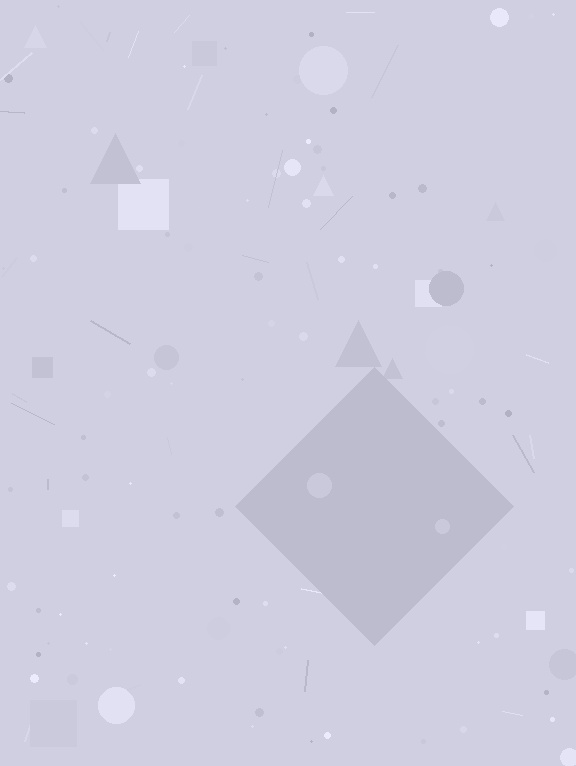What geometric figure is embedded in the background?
A diamond is embedded in the background.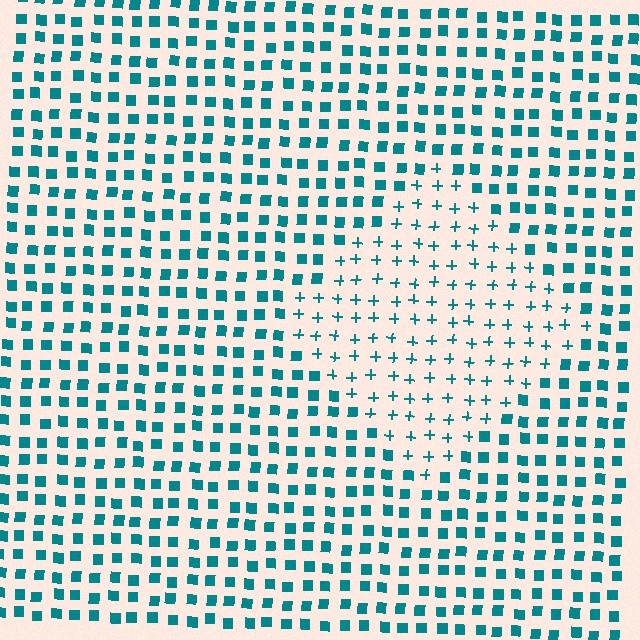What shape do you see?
I see a diamond.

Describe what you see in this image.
The image is filled with small teal elements arranged in a uniform grid. A diamond-shaped region contains plus signs, while the surrounding area contains squares. The boundary is defined purely by the change in element shape.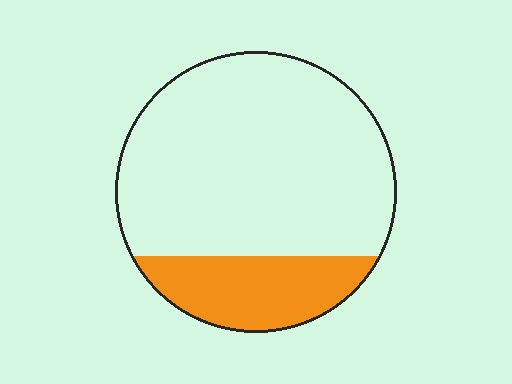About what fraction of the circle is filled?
About one fifth (1/5).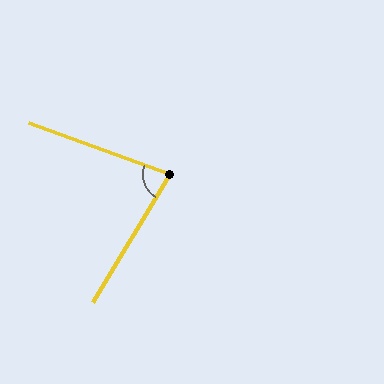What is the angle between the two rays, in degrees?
Approximately 79 degrees.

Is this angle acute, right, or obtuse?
It is acute.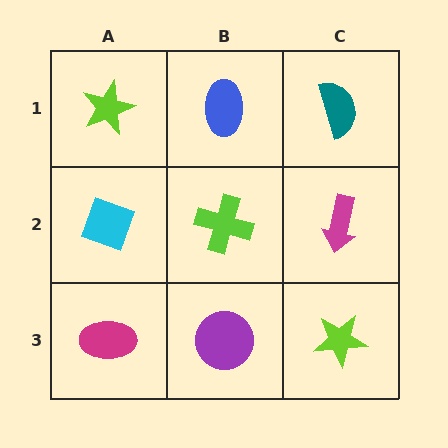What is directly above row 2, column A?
A lime star.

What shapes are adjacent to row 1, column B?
A lime cross (row 2, column B), a lime star (row 1, column A), a teal semicircle (row 1, column C).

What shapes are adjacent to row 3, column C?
A magenta arrow (row 2, column C), a purple circle (row 3, column B).